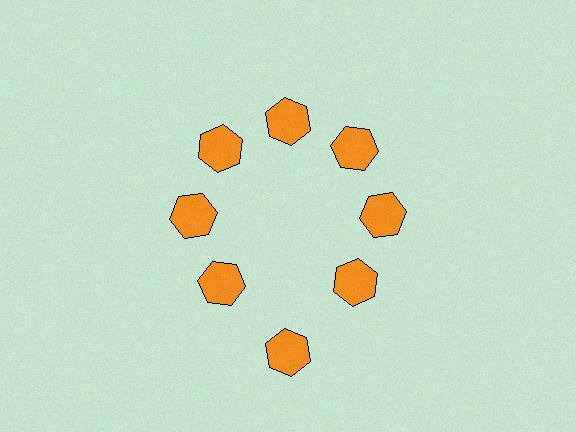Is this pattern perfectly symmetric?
No. The 8 orange hexagons are arranged in a ring, but one element near the 6 o'clock position is pushed outward from the center, breaking the 8-fold rotational symmetry.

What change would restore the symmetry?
The symmetry would be restored by moving it inward, back onto the ring so that all 8 hexagons sit at equal angles and equal distance from the center.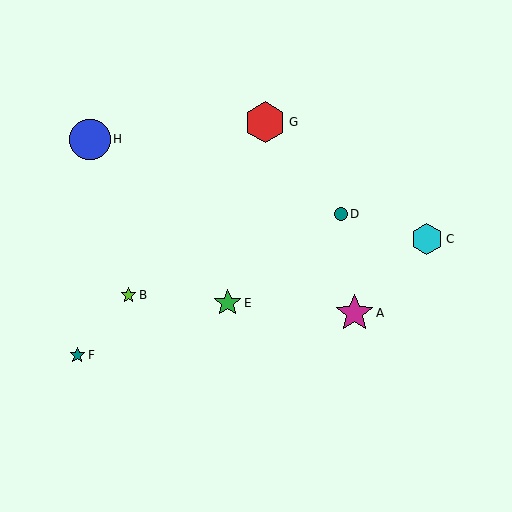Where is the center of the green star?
The center of the green star is at (228, 303).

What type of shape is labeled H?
Shape H is a blue circle.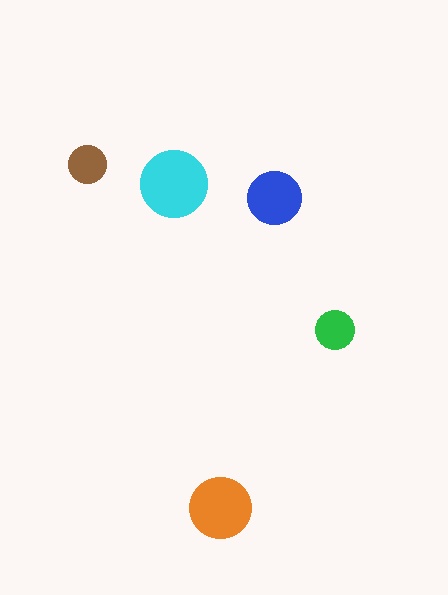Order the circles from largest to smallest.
the cyan one, the orange one, the blue one, the green one, the brown one.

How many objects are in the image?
There are 5 objects in the image.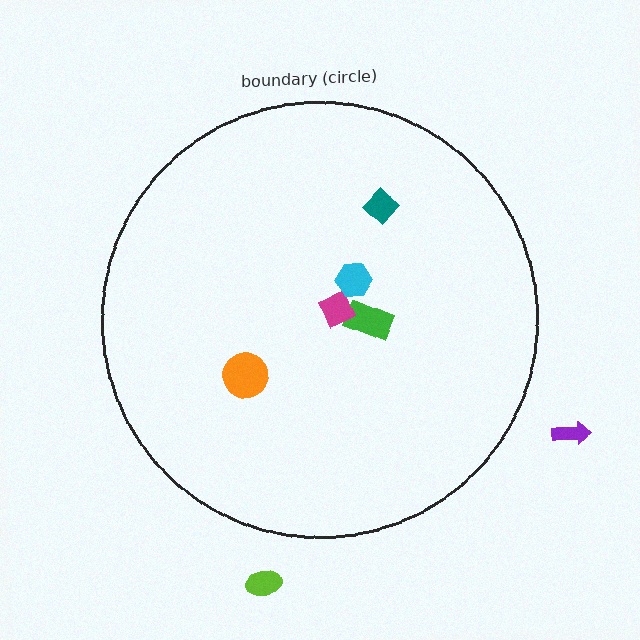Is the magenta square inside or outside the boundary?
Inside.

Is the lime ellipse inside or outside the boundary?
Outside.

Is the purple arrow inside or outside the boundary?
Outside.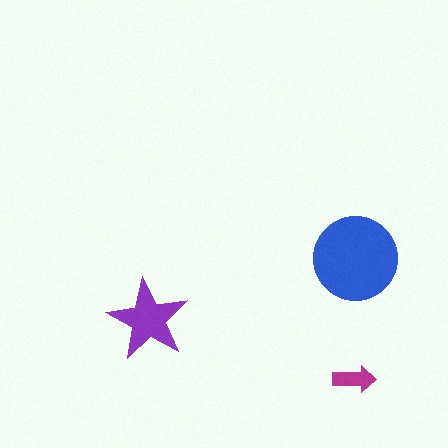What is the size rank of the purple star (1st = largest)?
2nd.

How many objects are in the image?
There are 3 objects in the image.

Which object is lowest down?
The magenta arrow is bottommost.